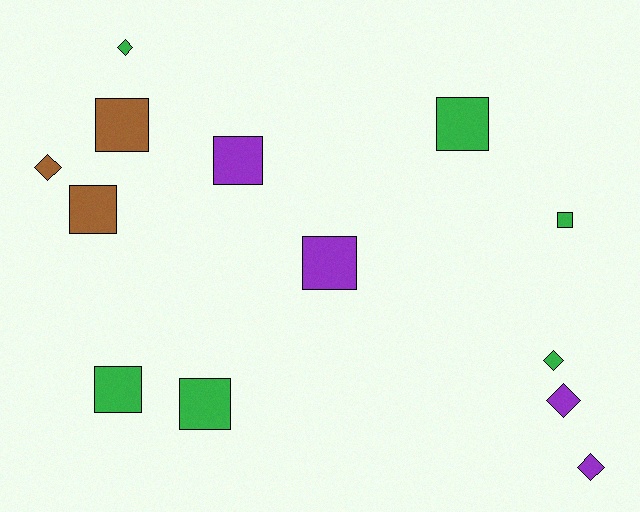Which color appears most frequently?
Green, with 6 objects.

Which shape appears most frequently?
Square, with 8 objects.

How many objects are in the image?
There are 13 objects.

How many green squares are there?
There are 4 green squares.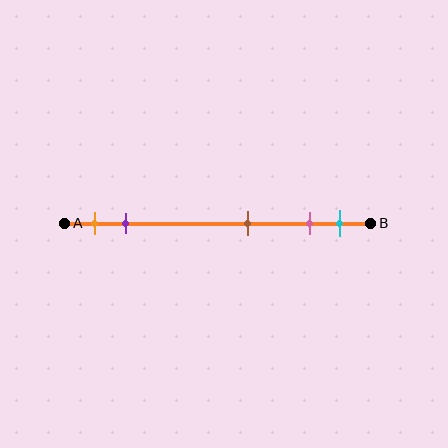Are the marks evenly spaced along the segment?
No, the marks are not evenly spaced.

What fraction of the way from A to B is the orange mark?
The orange mark is approximately 10% (0.1) of the way from A to B.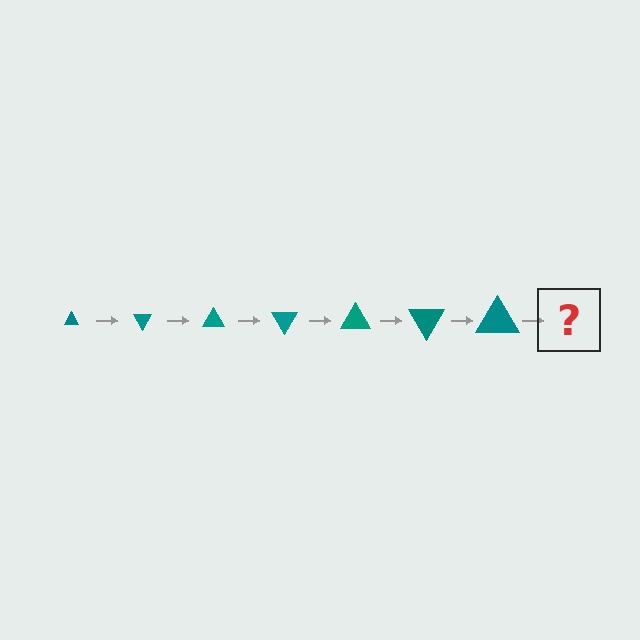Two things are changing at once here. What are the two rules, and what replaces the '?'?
The two rules are that the triangle grows larger each step and it rotates 60 degrees each step. The '?' should be a triangle, larger than the previous one and rotated 420 degrees from the start.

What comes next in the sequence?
The next element should be a triangle, larger than the previous one and rotated 420 degrees from the start.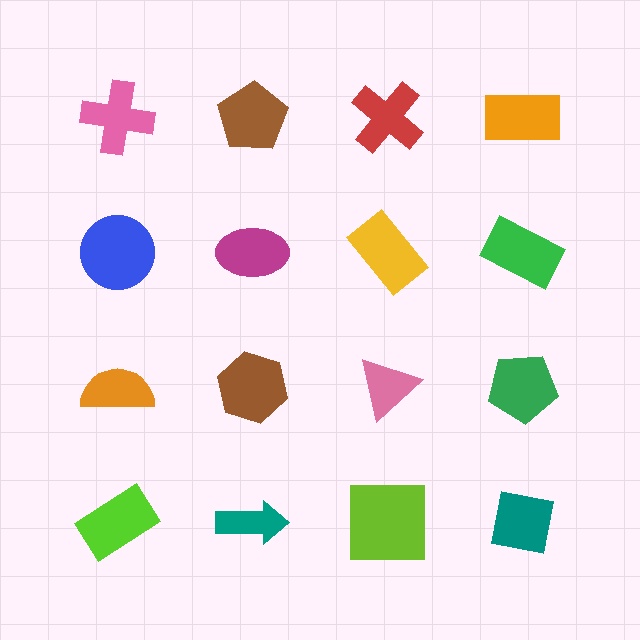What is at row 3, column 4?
A green pentagon.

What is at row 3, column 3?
A pink triangle.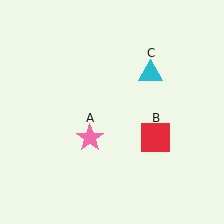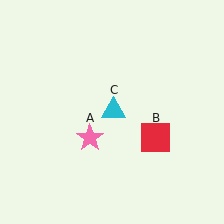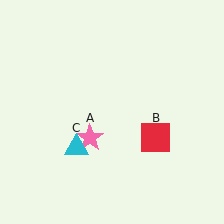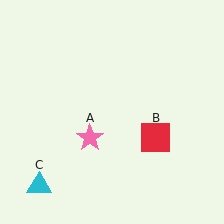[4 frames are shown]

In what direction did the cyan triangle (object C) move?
The cyan triangle (object C) moved down and to the left.